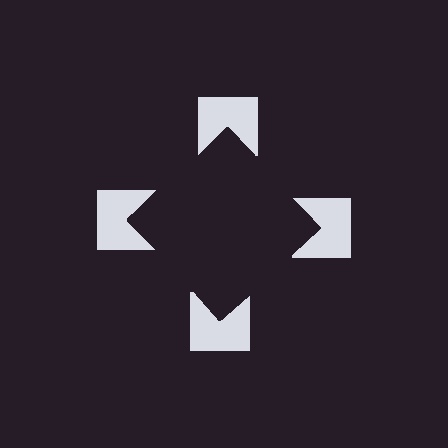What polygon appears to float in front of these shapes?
An illusory square — its edges are inferred from the aligned wedge cuts in the notched squares, not physically drawn.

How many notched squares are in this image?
There are 4 — one at each vertex of the illusory square.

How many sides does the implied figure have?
4 sides.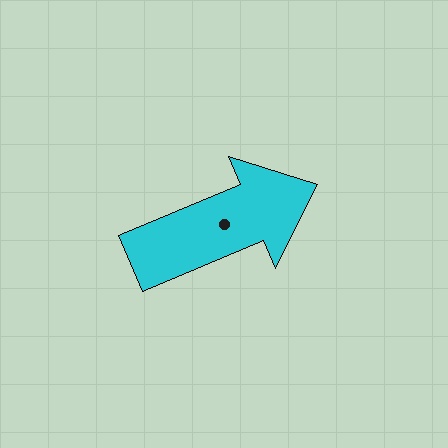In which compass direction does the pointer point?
Northeast.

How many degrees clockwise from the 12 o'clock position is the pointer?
Approximately 67 degrees.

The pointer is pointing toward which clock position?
Roughly 2 o'clock.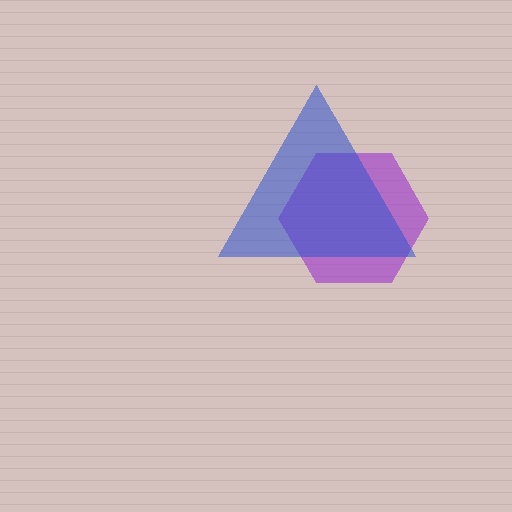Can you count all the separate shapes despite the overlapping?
Yes, there are 2 separate shapes.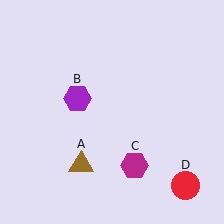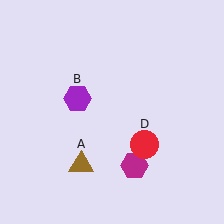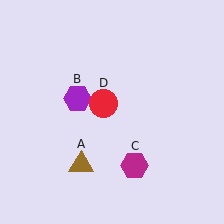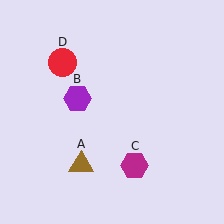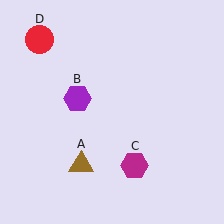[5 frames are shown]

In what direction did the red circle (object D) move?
The red circle (object D) moved up and to the left.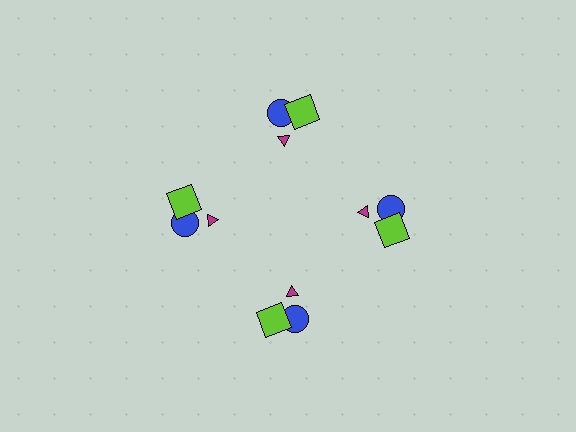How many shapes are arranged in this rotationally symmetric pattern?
There are 12 shapes, arranged in 4 groups of 3.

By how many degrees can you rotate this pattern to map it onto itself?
The pattern maps onto itself every 90 degrees of rotation.